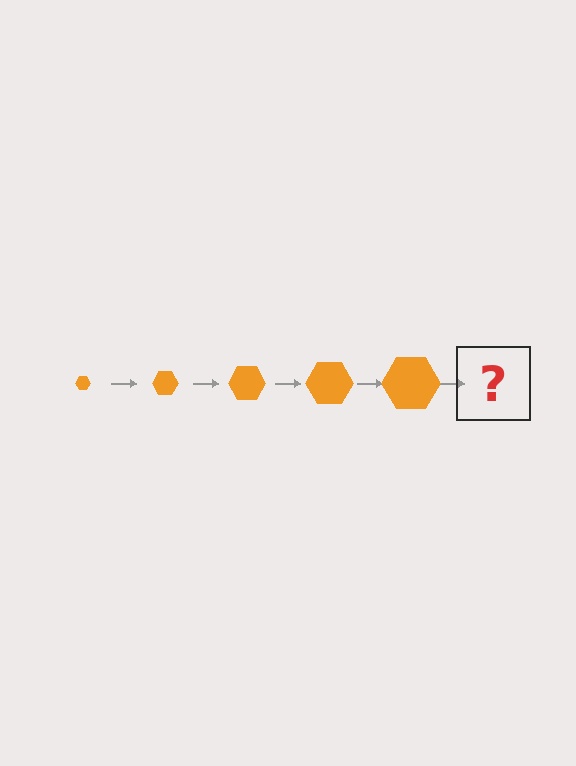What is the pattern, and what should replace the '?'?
The pattern is that the hexagon gets progressively larger each step. The '?' should be an orange hexagon, larger than the previous one.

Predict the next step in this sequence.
The next step is an orange hexagon, larger than the previous one.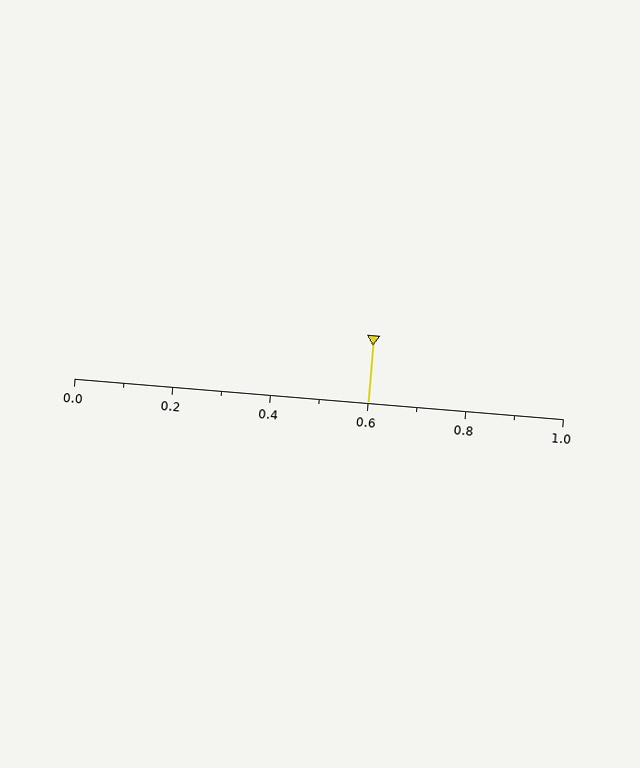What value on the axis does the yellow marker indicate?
The marker indicates approximately 0.6.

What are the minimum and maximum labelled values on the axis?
The axis runs from 0.0 to 1.0.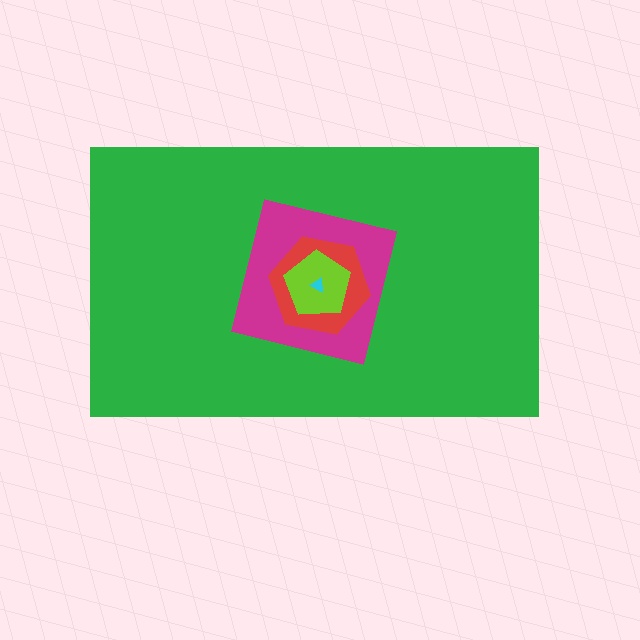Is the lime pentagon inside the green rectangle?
Yes.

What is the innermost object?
The cyan triangle.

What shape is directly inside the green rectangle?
The magenta square.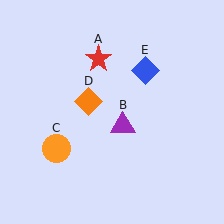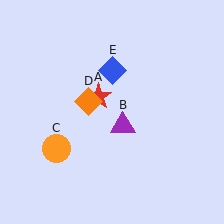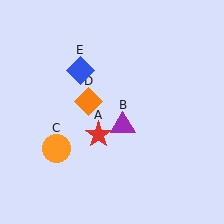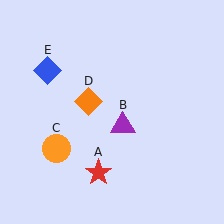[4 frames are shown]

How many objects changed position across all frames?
2 objects changed position: red star (object A), blue diamond (object E).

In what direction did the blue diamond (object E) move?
The blue diamond (object E) moved left.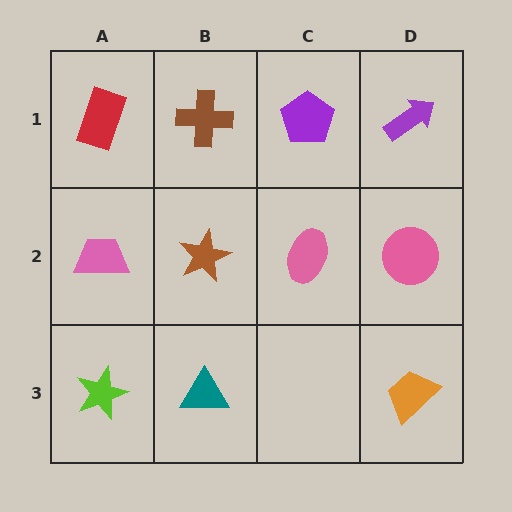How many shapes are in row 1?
4 shapes.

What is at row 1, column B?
A brown cross.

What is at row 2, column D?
A pink circle.